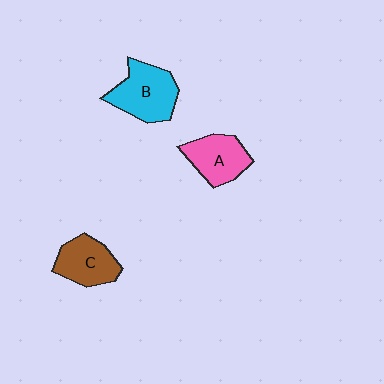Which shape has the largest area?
Shape B (cyan).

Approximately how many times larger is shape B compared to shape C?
Approximately 1.3 times.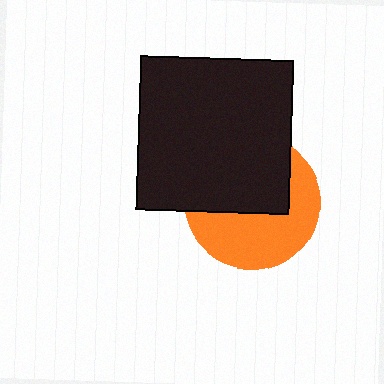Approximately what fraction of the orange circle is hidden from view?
Roughly 49% of the orange circle is hidden behind the black square.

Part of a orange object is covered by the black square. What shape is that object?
It is a circle.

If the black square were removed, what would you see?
You would see the complete orange circle.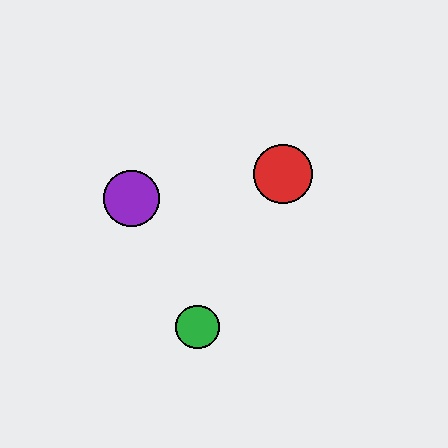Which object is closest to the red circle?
The purple circle is closest to the red circle.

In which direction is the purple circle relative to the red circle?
The purple circle is to the left of the red circle.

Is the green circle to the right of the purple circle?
Yes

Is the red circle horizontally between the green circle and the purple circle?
No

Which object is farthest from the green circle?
The red circle is farthest from the green circle.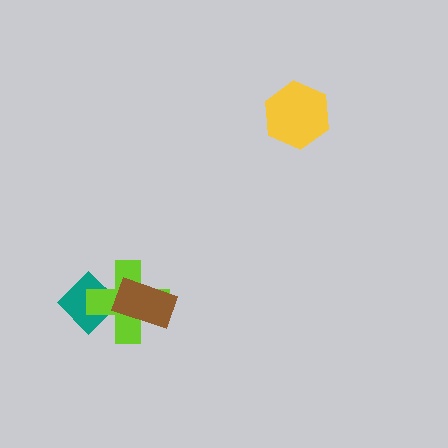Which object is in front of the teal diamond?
The lime cross is in front of the teal diamond.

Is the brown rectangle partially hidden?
No, no other shape covers it.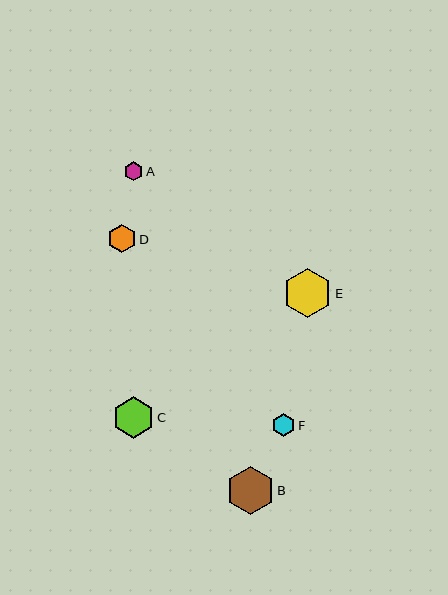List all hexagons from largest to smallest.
From largest to smallest: E, B, C, D, F, A.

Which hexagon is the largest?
Hexagon E is the largest with a size of approximately 48 pixels.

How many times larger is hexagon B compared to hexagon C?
Hexagon B is approximately 1.2 times the size of hexagon C.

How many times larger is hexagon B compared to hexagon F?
Hexagon B is approximately 2.1 times the size of hexagon F.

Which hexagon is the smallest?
Hexagon A is the smallest with a size of approximately 19 pixels.